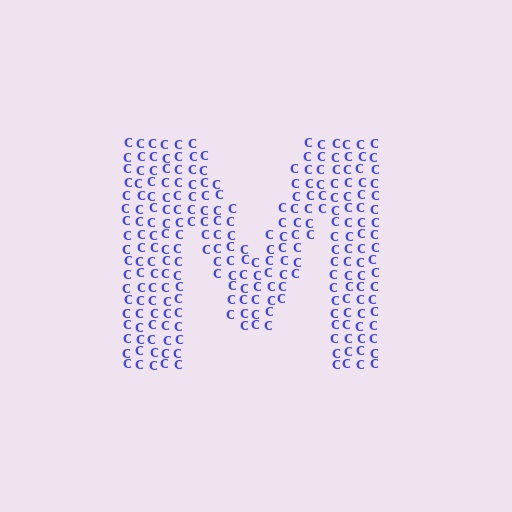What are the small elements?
The small elements are letter C's.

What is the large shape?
The large shape is the letter M.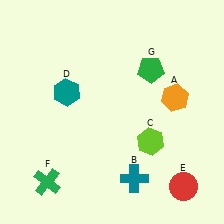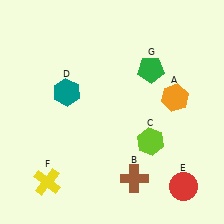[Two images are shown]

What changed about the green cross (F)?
In Image 1, F is green. In Image 2, it changed to yellow.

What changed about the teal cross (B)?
In Image 1, B is teal. In Image 2, it changed to brown.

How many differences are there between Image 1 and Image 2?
There are 2 differences between the two images.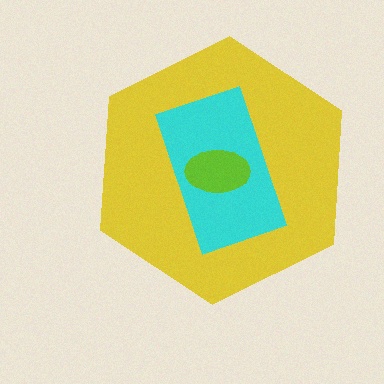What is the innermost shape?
The lime ellipse.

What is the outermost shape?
The yellow hexagon.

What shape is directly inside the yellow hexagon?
The cyan rectangle.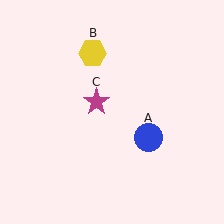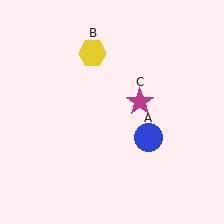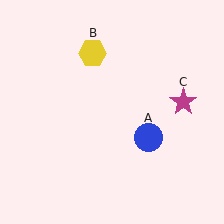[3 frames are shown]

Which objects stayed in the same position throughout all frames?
Blue circle (object A) and yellow hexagon (object B) remained stationary.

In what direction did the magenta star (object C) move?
The magenta star (object C) moved right.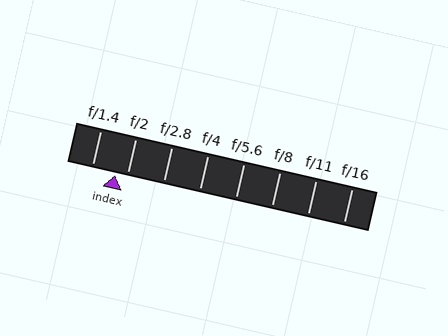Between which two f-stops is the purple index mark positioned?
The index mark is between f/1.4 and f/2.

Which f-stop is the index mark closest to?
The index mark is closest to f/2.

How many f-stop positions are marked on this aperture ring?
There are 8 f-stop positions marked.